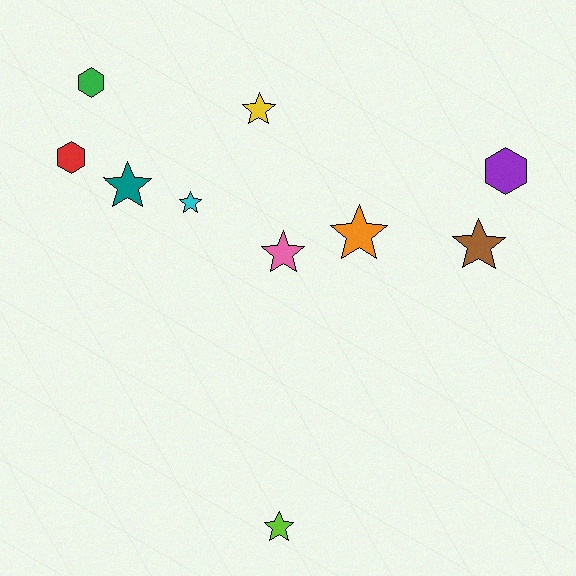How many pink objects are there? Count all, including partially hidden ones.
There is 1 pink object.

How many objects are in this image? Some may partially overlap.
There are 10 objects.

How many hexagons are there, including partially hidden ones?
There are 3 hexagons.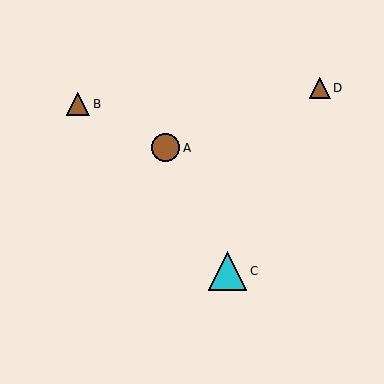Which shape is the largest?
The cyan triangle (labeled C) is the largest.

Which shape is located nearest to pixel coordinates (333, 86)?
The brown triangle (labeled D) at (320, 88) is nearest to that location.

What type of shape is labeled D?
Shape D is a brown triangle.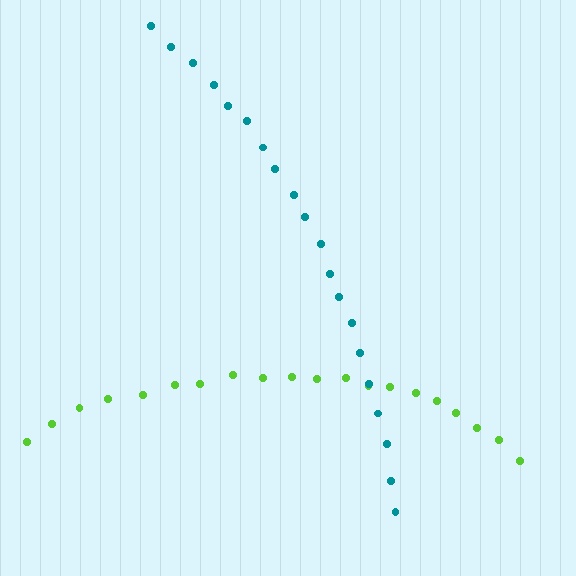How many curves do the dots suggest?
There are 2 distinct paths.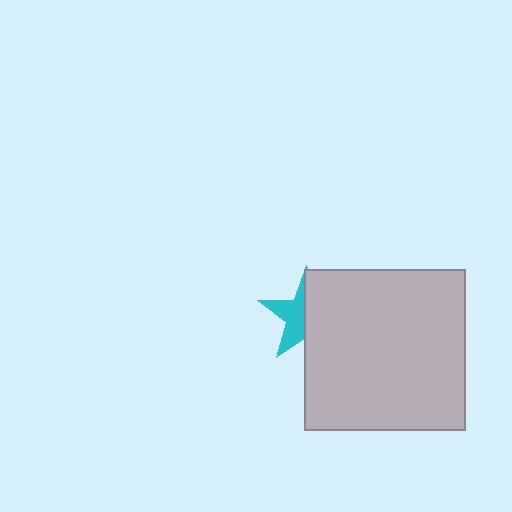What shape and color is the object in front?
The object in front is a light gray square.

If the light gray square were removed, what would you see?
You would see the complete cyan star.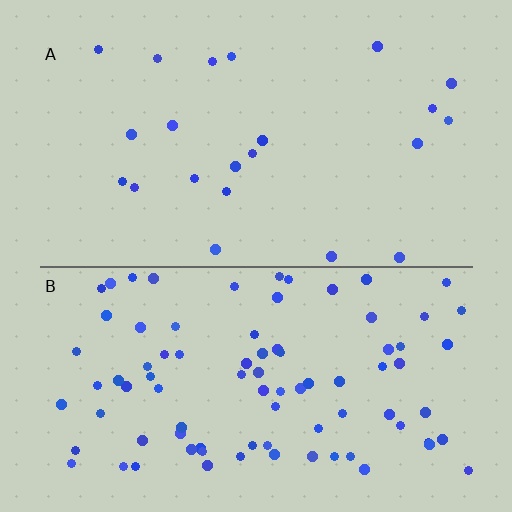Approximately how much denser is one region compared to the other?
Approximately 3.9× — region B over region A.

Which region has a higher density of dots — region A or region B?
B (the bottom).